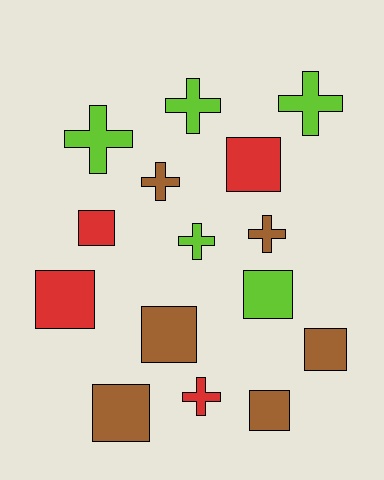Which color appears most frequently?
Brown, with 6 objects.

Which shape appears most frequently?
Square, with 8 objects.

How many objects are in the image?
There are 15 objects.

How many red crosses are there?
There is 1 red cross.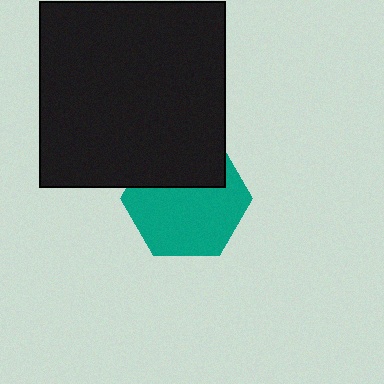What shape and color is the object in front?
The object in front is a black square.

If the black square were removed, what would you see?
You would see the complete teal hexagon.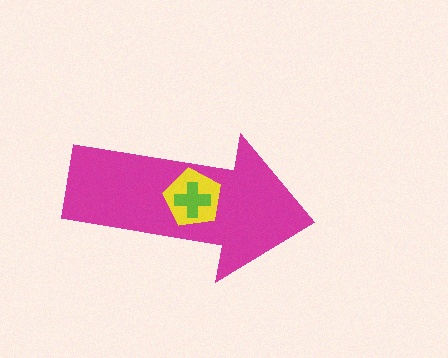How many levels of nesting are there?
3.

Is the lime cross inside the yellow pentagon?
Yes.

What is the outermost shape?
The magenta arrow.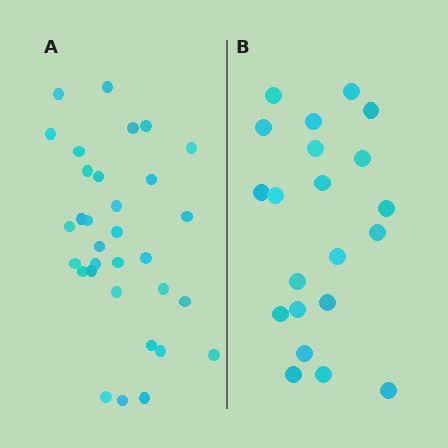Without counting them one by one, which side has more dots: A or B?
Region A (the left region) has more dots.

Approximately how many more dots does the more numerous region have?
Region A has roughly 12 or so more dots than region B.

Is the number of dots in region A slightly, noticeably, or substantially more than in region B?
Region A has substantially more. The ratio is roughly 1.5 to 1.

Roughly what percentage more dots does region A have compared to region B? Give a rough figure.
About 50% more.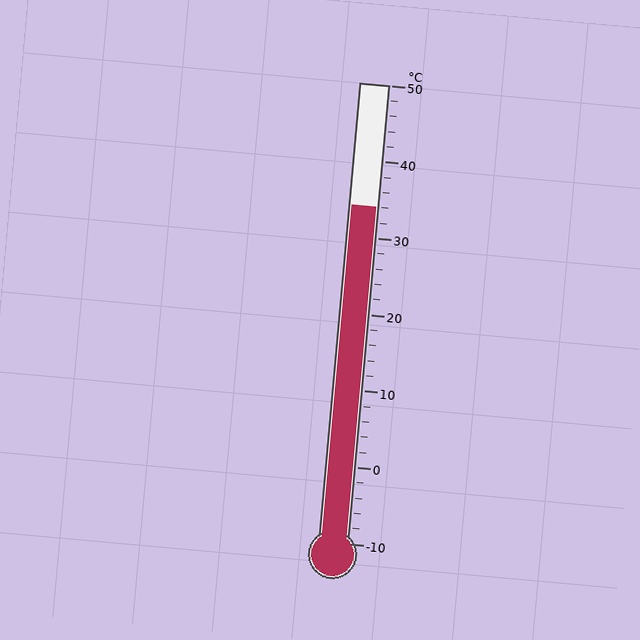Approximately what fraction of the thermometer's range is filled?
The thermometer is filled to approximately 75% of its range.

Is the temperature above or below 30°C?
The temperature is above 30°C.